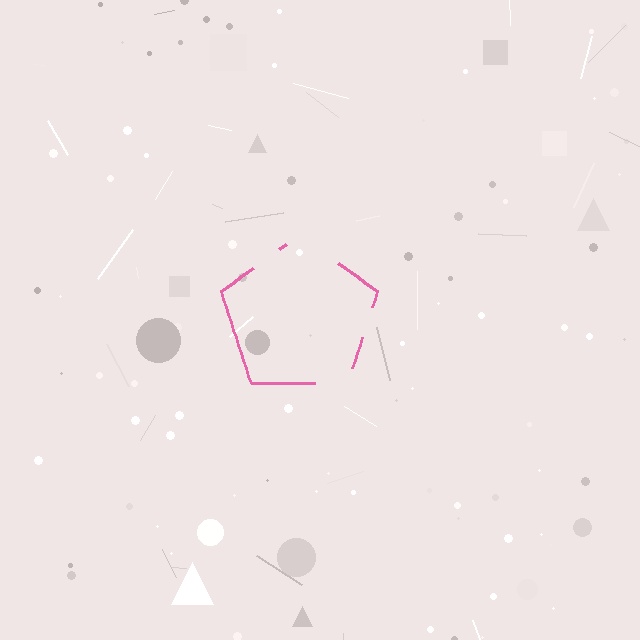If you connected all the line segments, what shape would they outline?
They would outline a pentagon.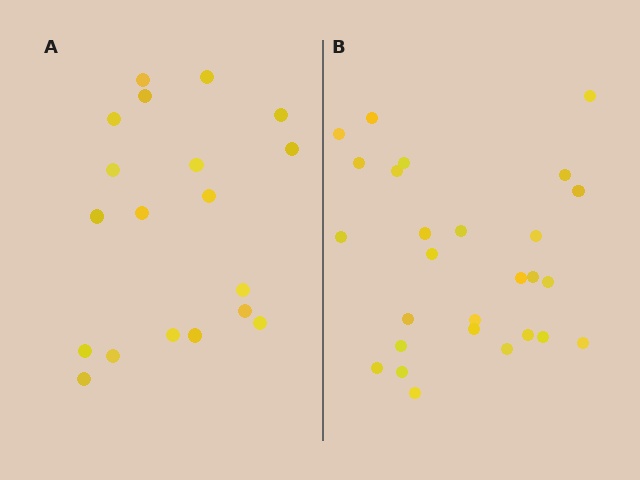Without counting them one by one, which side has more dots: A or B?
Region B (the right region) has more dots.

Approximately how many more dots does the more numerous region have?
Region B has roughly 8 or so more dots than region A.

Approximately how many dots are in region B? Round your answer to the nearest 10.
About 30 dots. (The exact count is 27, which rounds to 30.)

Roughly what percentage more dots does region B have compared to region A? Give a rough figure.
About 40% more.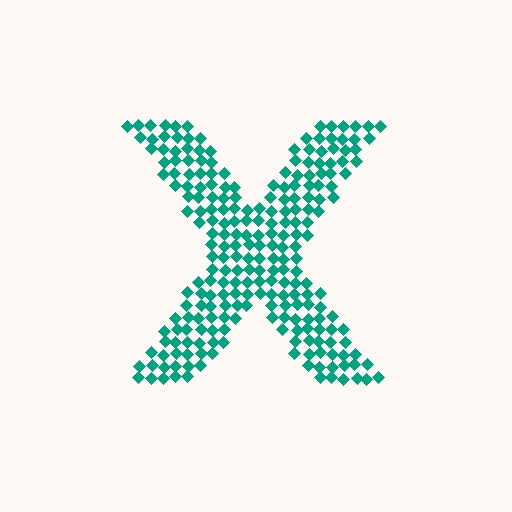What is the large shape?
The large shape is the letter X.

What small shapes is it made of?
It is made of small diamonds.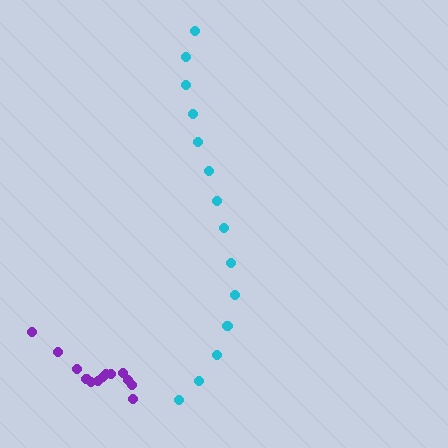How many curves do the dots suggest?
There are 2 distinct paths.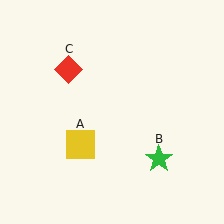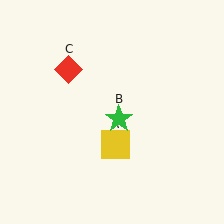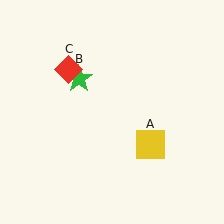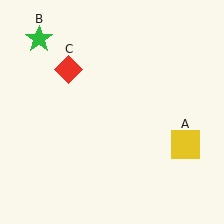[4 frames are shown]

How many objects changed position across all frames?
2 objects changed position: yellow square (object A), green star (object B).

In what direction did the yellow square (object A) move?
The yellow square (object A) moved right.